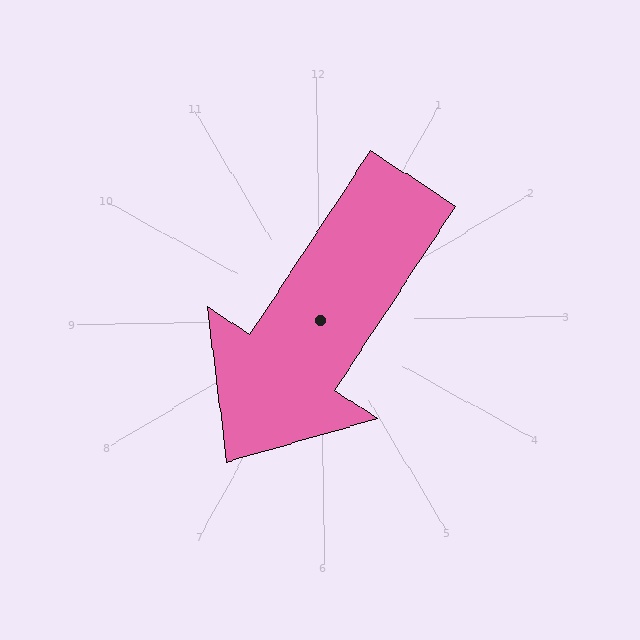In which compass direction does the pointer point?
Southwest.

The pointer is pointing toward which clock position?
Roughly 7 o'clock.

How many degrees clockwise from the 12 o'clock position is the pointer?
Approximately 214 degrees.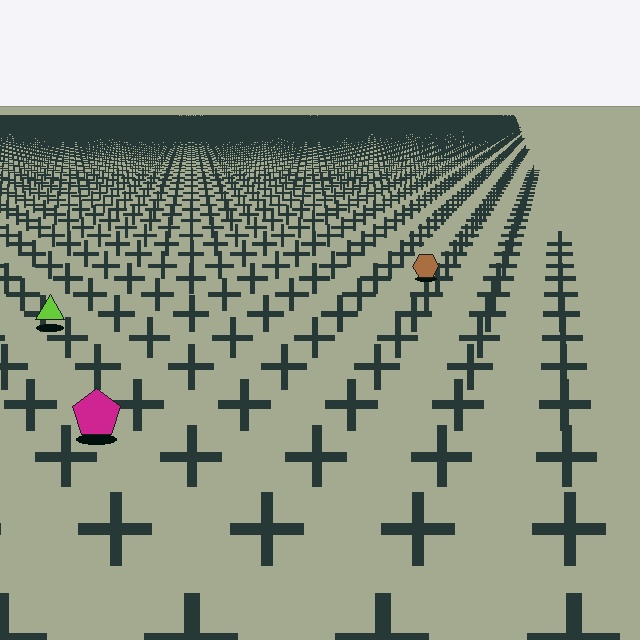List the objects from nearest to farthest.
From nearest to farthest: the magenta pentagon, the lime triangle, the brown hexagon.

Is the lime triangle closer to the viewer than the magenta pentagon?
No. The magenta pentagon is closer — you can tell from the texture gradient: the ground texture is coarser near it.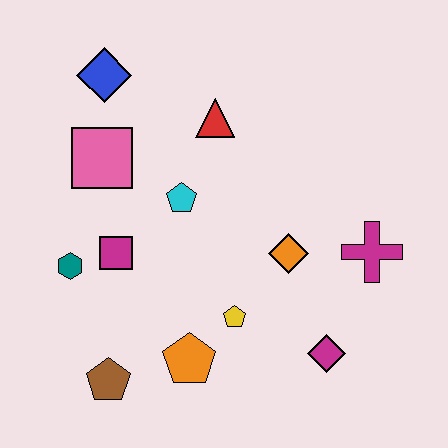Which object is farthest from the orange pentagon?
The blue diamond is farthest from the orange pentagon.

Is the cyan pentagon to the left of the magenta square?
No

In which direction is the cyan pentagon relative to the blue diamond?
The cyan pentagon is below the blue diamond.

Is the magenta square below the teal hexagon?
No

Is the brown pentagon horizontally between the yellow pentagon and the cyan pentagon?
No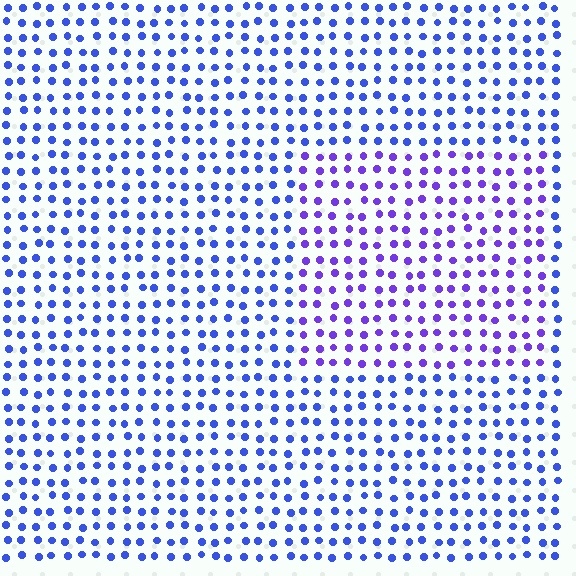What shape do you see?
I see a rectangle.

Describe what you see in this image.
The image is filled with small blue elements in a uniform arrangement. A rectangle-shaped region is visible where the elements are tinted to a slightly different hue, forming a subtle color boundary.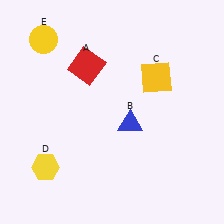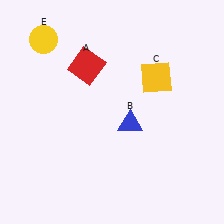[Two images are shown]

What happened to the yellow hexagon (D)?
The yellow hexagon (D) was removed in Image 2. It was in the bottom-left area of Image 1.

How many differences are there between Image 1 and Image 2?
There is 1 difference between the two images.